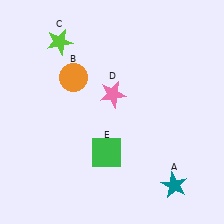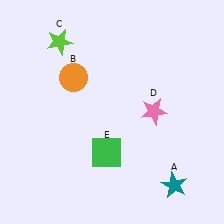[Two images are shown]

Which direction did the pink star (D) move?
The pink star (D) moved right.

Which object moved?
The pink star (D) moved right.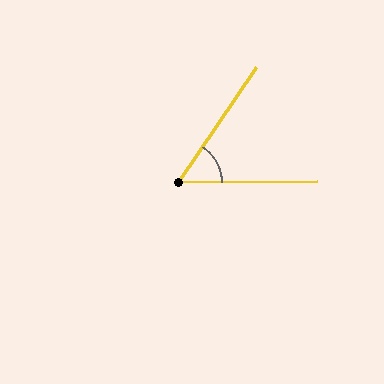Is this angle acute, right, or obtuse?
It is acute.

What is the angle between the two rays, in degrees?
Approximately 56 degrees.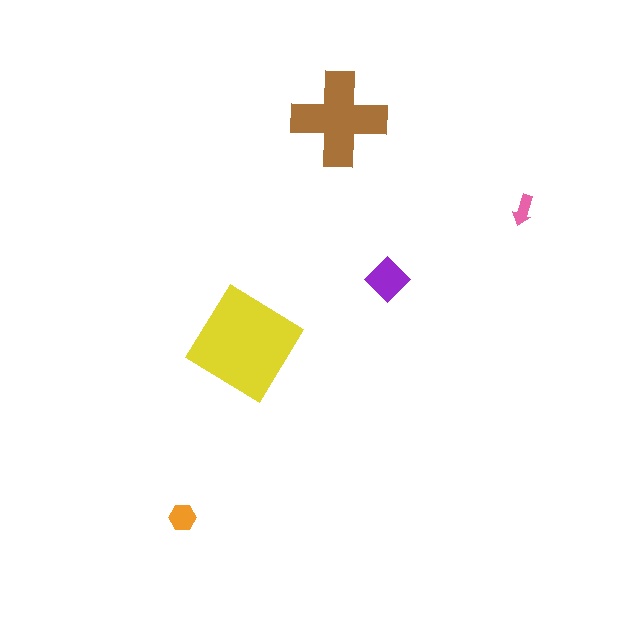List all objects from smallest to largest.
The pink arrow, the orange hexagon, the purple diamond, the brown cross, the yellow diamond.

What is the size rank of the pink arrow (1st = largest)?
5th.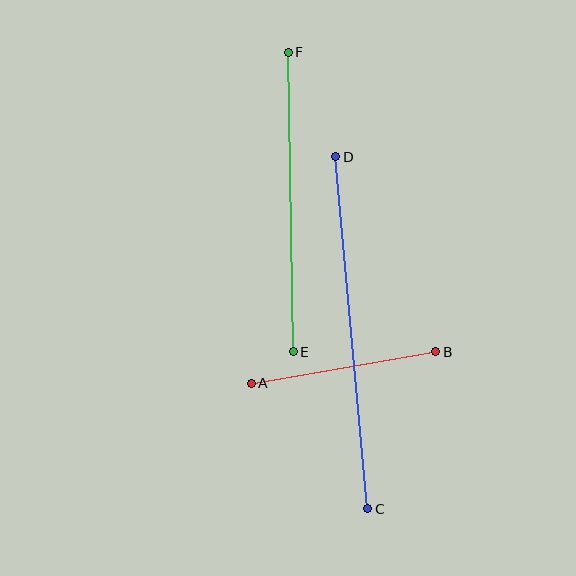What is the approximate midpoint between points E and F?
The midpoint is at approximately (291, 202) pixels.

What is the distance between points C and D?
The distance is approximately 353 pixels.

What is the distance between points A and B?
The distance is approximately 187 pixels.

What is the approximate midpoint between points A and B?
The midpoint is at approximately (343, 367) pixels.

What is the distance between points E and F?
The distance is approximately 299 pixels.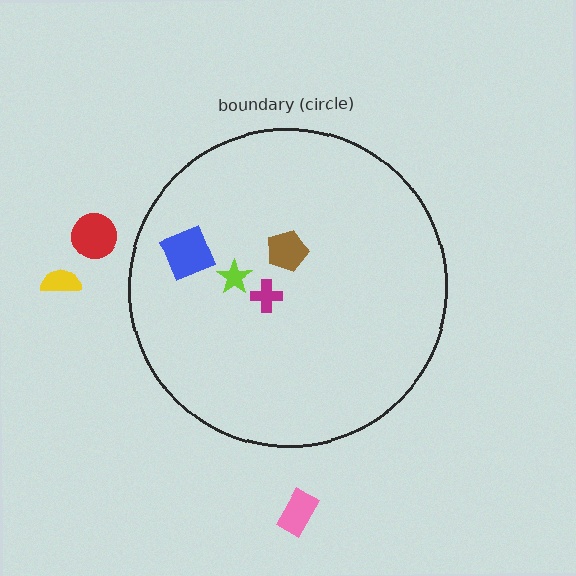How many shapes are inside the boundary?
4 inside, 3 outside.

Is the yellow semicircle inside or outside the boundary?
Outside.